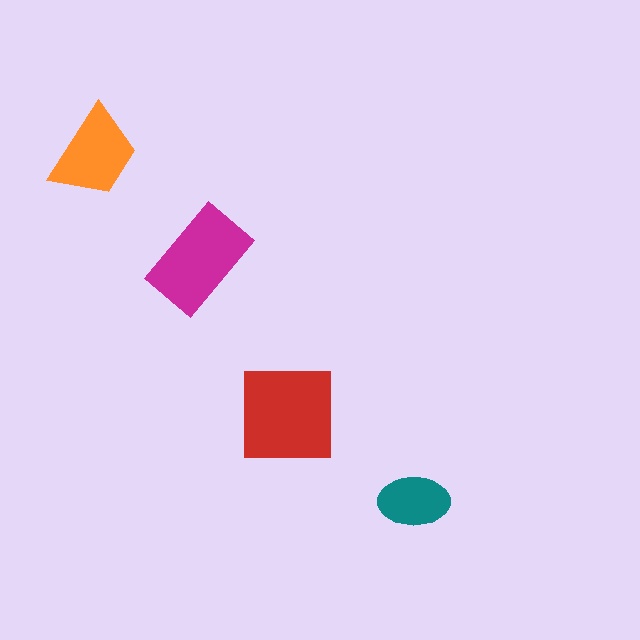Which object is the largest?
The red square.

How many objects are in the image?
There are 4 objects in the image.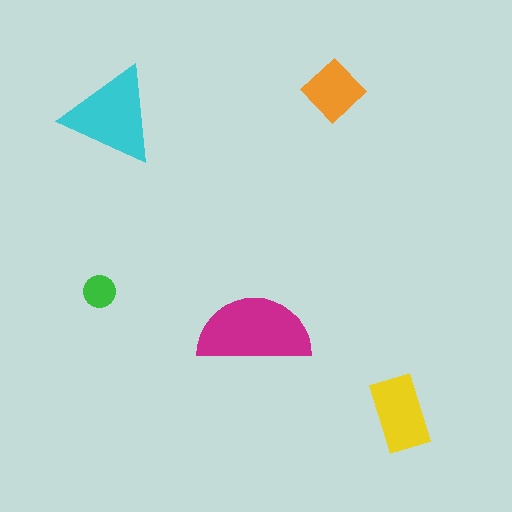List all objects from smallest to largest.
The green circle, the orange diamond, the yellow rectangle, the cyan triangle, the magenta semicircle.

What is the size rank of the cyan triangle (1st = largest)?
2nd.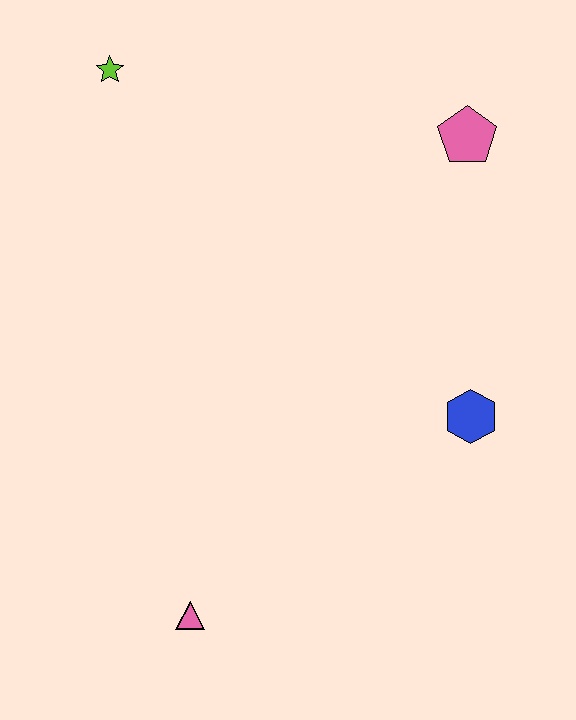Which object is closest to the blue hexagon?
The pink pentagon is closest to the blue hexagon.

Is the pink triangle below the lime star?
Yes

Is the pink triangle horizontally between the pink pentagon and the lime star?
Yes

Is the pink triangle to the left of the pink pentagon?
Yes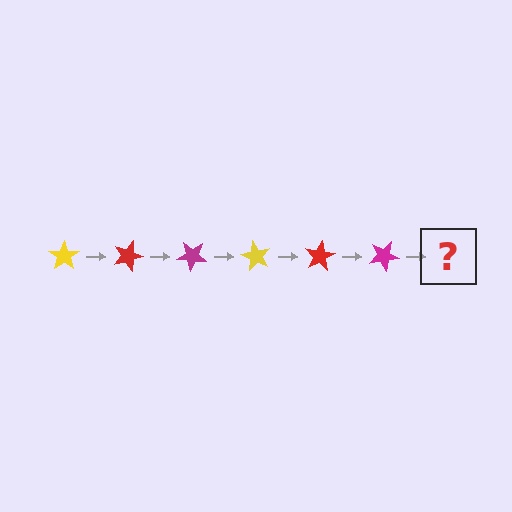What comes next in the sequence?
The next element should be a yellow star, rotated 120 degrees from the start.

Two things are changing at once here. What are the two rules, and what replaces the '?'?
The two rules are that it rotates 20 degrees each step and the color cycles through yellow, red, and magenta. The '?' should be a yellow star, rotated 120 degrees from the start.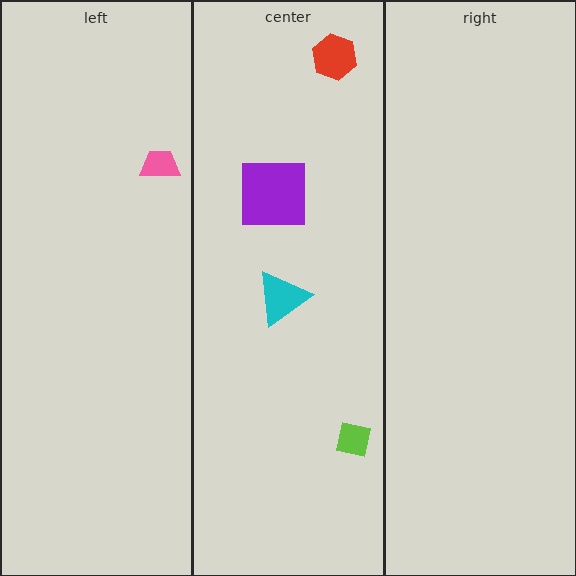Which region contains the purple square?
The center region.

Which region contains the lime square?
The center region.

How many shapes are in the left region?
1.